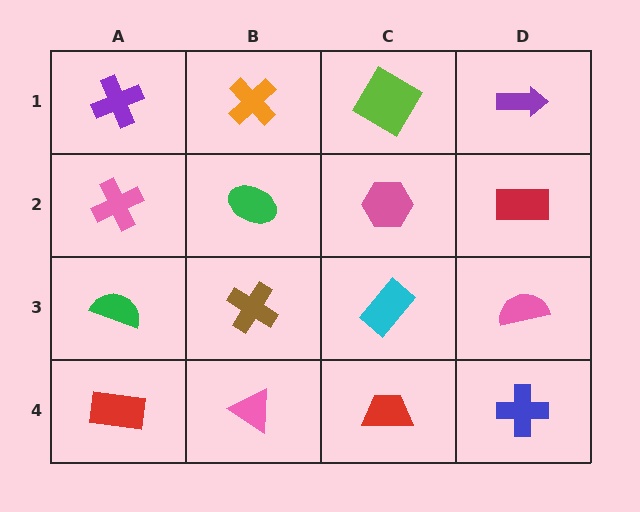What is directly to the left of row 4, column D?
A red trapezoid.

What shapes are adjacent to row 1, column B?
A green ellipse (row 2, column B), a purple cross (row 1, column A), a lime diamond (row 1, column C).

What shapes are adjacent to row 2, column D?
A purple arrow (row 1, column D), a pink semicircle (row 3, column D), a pink hexagon (row 2, column C).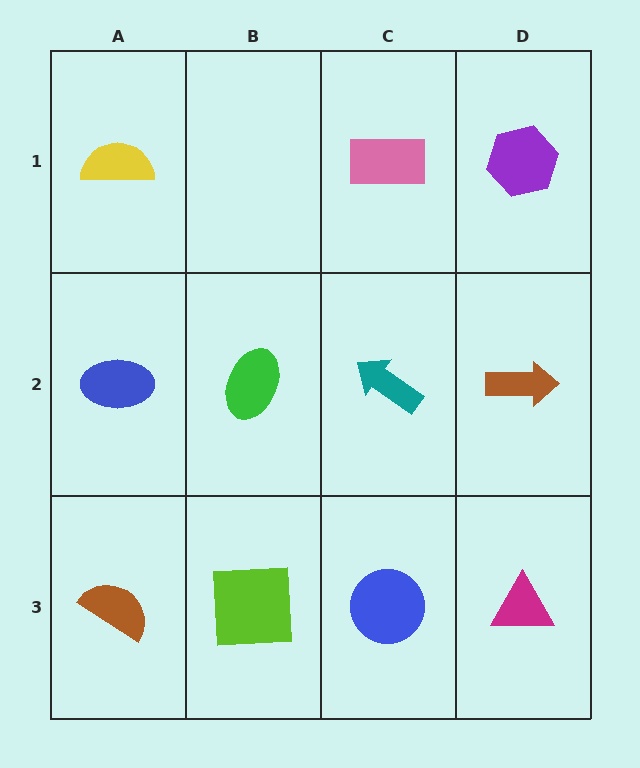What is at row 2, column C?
A teal arrow.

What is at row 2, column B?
A green ellipse.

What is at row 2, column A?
A blue ellipse.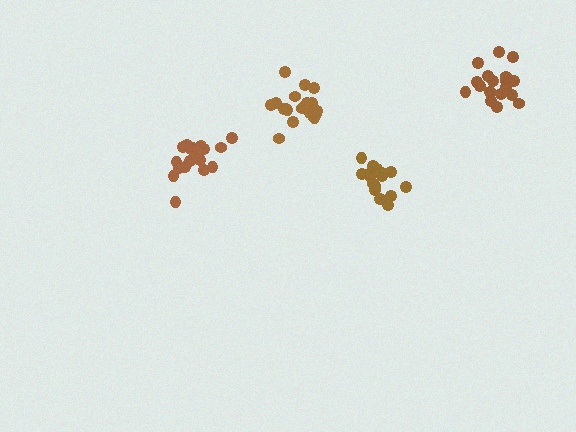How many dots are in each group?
Group 1: 18 dots, Group 2: 20 dots, Group 3: 18 dots, Group 4: 19 dots (75 total).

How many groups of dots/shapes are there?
There are 4 groups.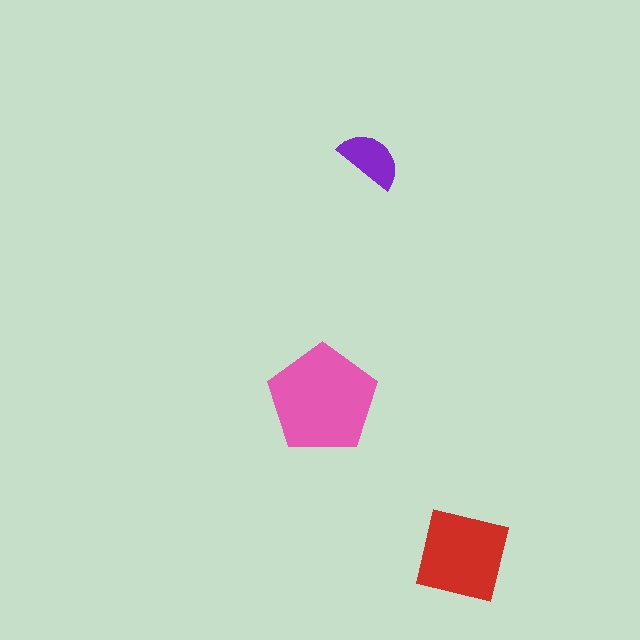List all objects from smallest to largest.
The purple semicircle, the red square, the pink pentagon.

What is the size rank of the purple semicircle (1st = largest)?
3rd.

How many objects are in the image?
There are 3 objects in the image.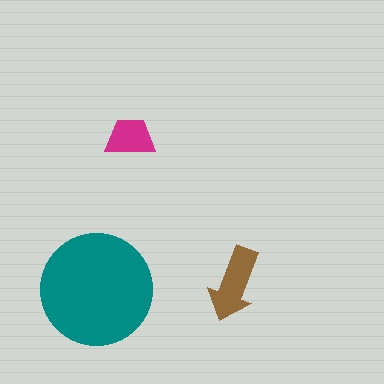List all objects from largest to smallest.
The teal circle, the brown arrow, the magenta trapezoid.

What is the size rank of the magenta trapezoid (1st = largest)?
3rd.